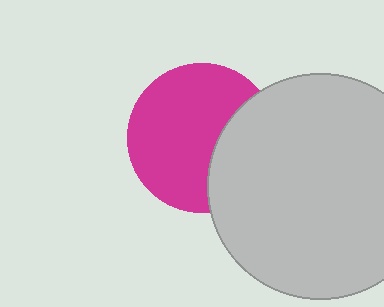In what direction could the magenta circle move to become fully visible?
The magenta circle could move left. That would shift it out from behind the light gray circle entirely.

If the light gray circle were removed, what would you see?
You would see the complete magenta circle.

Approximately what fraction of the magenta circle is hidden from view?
Roughly 32% of the magenta circle is hidden behind the light gray circle.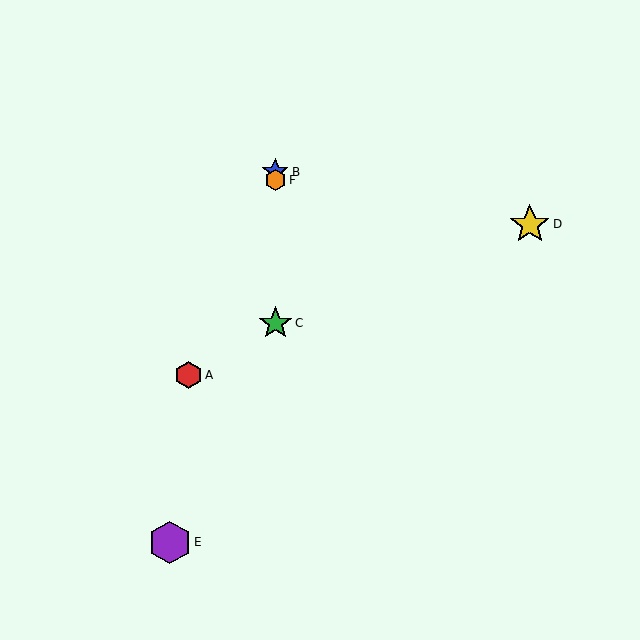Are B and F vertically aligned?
Yes, both are at x≈275.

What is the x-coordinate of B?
Object B is at x≈275.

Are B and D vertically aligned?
No, B is at x≈275 and D is at x≈530.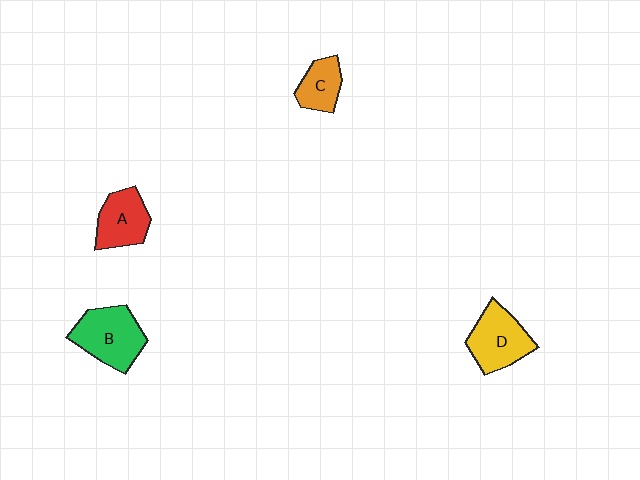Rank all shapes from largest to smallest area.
From largest to smallest: B (green), D (yellow), A (red), C (orange).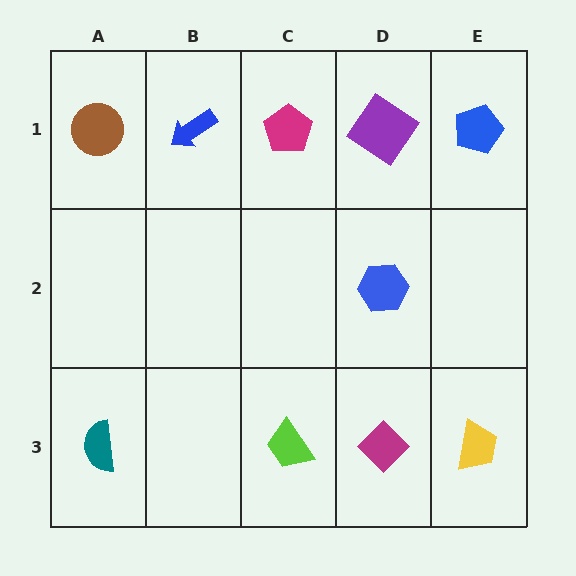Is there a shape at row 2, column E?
No, that cell is empty.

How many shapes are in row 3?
4 shapes.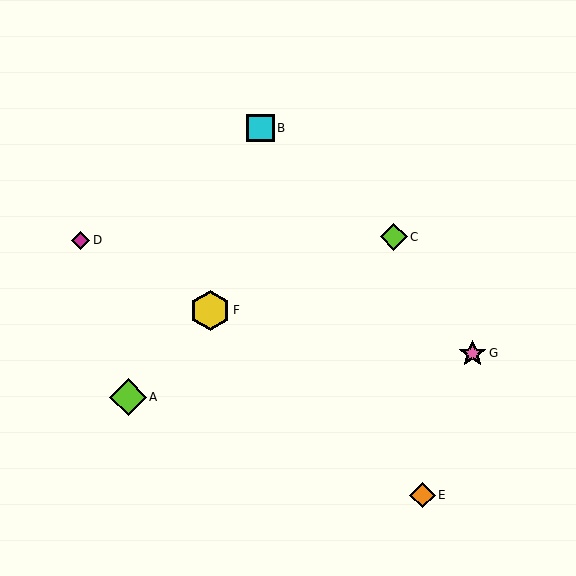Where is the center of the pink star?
The center of the pink star is at (473, 353).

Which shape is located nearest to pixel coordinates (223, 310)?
The yellow hexagon (labeled F) at (210, 310) is nearest to that location.